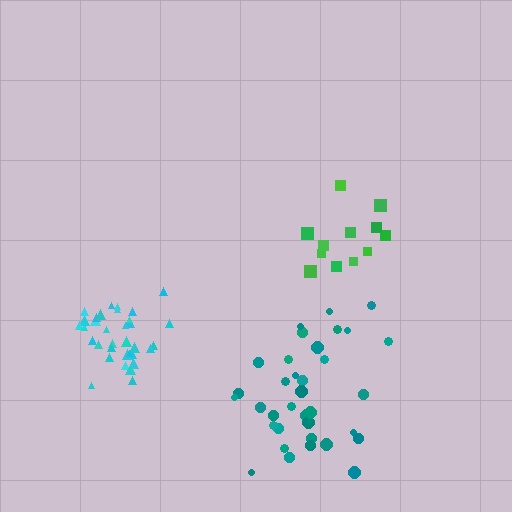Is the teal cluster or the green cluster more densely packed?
Green.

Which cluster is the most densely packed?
Cyan.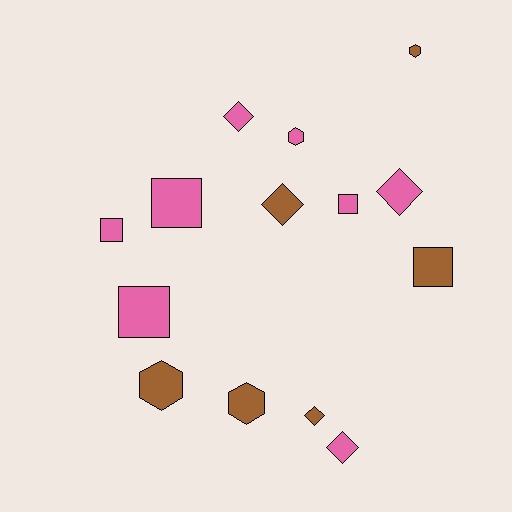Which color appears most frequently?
Pink, with 8 objects.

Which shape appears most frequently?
Square, with 5 objects.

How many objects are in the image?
There are 14 objects.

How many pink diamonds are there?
There are 3 pink diamonds.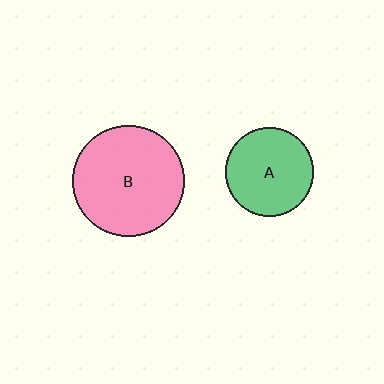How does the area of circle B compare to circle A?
Approximately 1.6 times.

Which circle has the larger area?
Circle B (pink).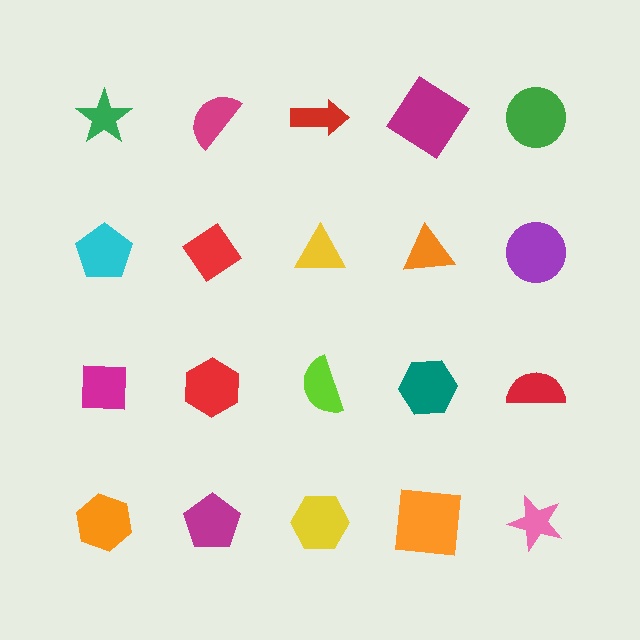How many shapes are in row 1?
5 shapes.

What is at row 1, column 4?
A magenta diamond.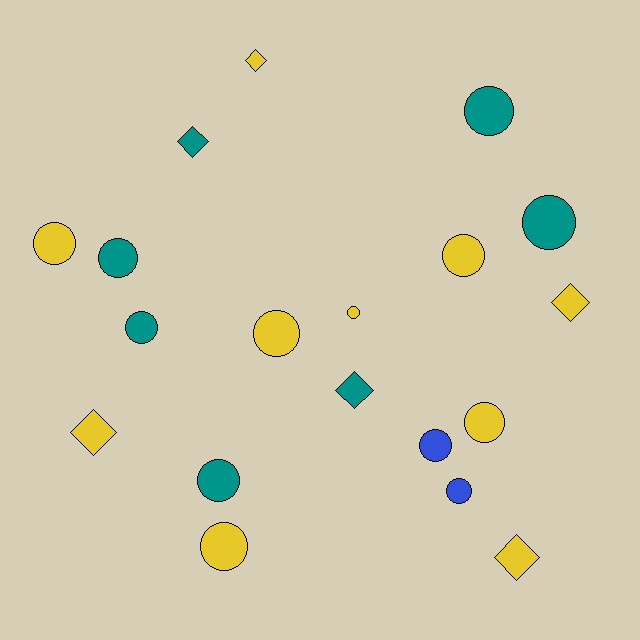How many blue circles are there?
There are 2 blue circles.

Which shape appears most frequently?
Circle, with 13 objects.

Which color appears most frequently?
Yellow, with 10 objects.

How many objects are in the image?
There are 19 objects.